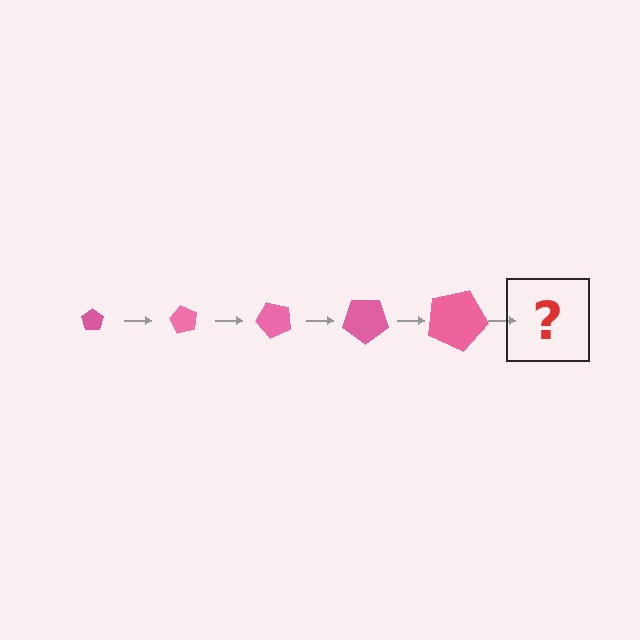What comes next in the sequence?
The next element should be a pentagon, larger than the previous one and rotated 300 degrees from the start.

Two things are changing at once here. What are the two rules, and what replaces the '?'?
The two rules are that the pentagon grows larger each step and it rotates 60 degrees each step. The '?' should be a pentagon, larger than the previous one and rotated 300 degrees from the start.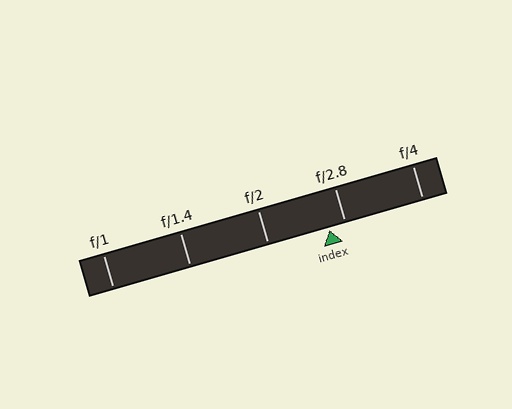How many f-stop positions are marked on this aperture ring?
There are 5 f-stop positions marked.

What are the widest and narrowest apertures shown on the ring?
The widest aperture shown is f/1 and the narrowest is f/4.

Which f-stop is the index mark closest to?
The index mark is closest to f/2.8.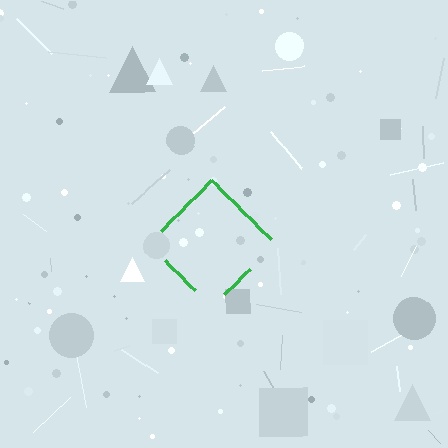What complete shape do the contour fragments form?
The contour fragments form a diamond.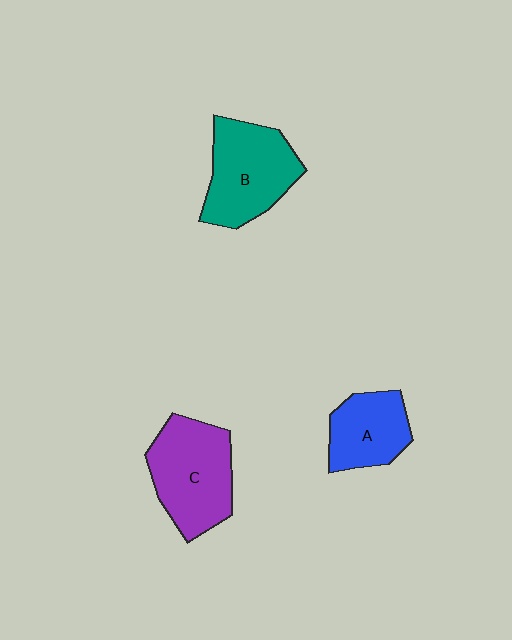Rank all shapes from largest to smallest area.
From largest to smallest: C (purple), B (teal), A (blue).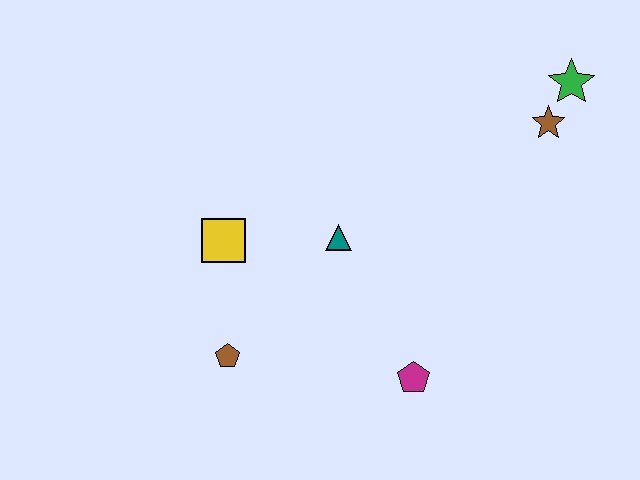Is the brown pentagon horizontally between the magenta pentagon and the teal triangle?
No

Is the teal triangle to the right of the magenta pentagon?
No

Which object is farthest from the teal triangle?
The green star is farthest from the teal triangle.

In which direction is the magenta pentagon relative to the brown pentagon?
The magenta pentagon is to the right of the brown pentagon.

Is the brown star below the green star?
Yes